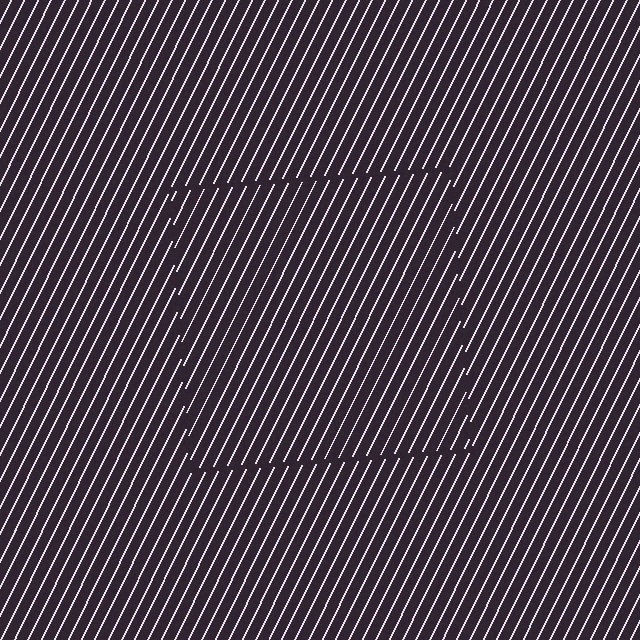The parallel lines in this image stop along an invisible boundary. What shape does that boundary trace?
An illusory square. The interior of the shape contains the same grating, shifted by half a period — the contour is defined by the phase discontinuity where line-ends from the inner and outer gratings abut.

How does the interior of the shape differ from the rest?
The interior of the shape contains the same grating, shifted by half a period — the contour is defined by the phase discontinuity where line-ends from the inner and outer gratings abut.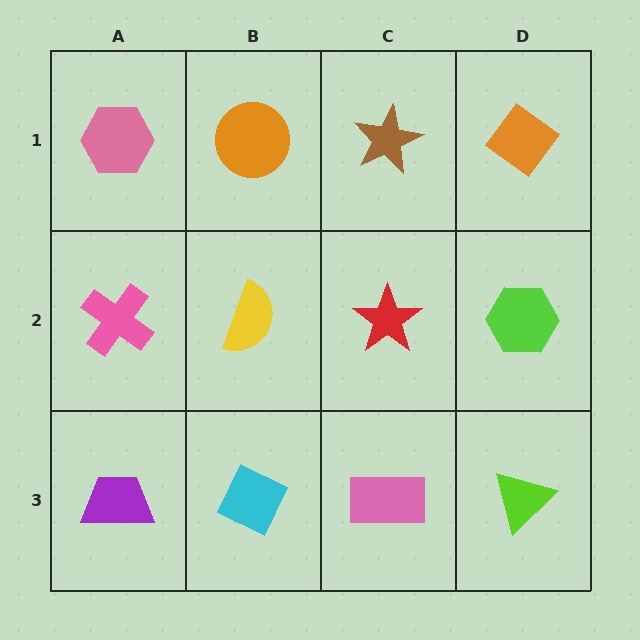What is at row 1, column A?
A pink hexagon.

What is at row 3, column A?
A purple trapezoid.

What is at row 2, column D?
A lime hexagon.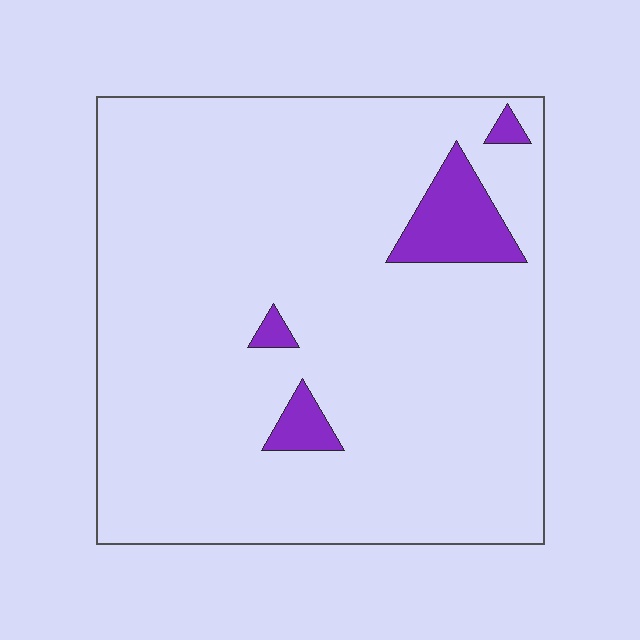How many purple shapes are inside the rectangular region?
4.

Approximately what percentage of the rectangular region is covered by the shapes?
Approximately 5%.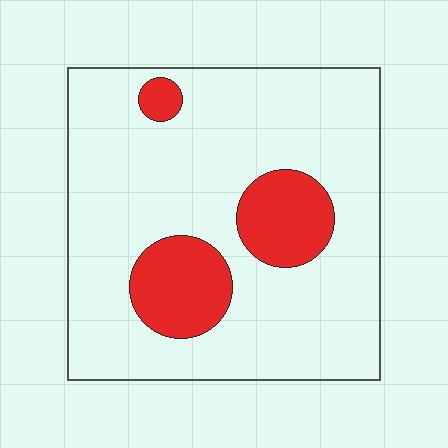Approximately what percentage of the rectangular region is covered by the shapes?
Approximately 20%.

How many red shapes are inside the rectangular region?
3.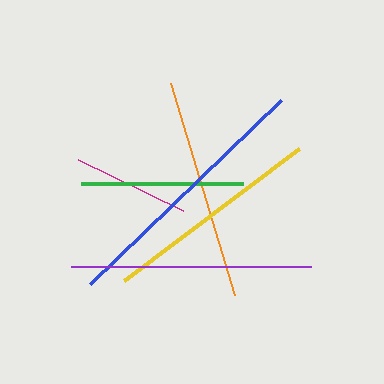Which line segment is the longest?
The blue line is the longest at approximately 266 pixels.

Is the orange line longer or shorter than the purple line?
The purple line is longer than the orange line.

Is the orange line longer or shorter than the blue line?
The blue line is longer than the orange line.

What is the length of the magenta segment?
The magenta segment is approximately 117 pixels long.